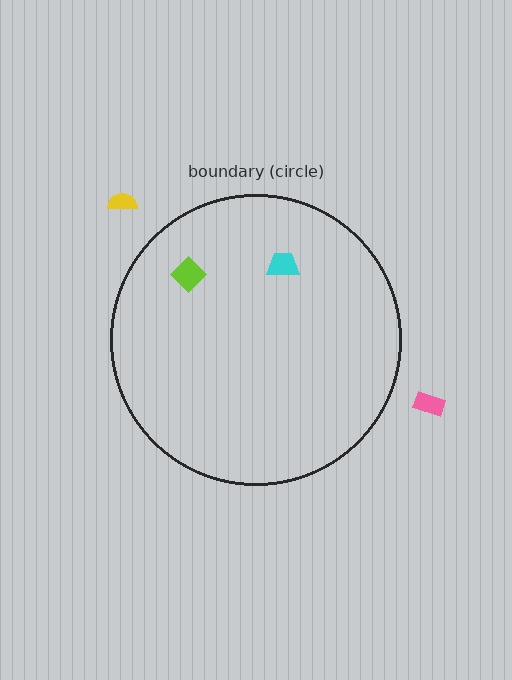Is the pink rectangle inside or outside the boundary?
Outside.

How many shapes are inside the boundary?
2 inside, 2 outside.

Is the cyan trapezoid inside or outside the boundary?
Inside.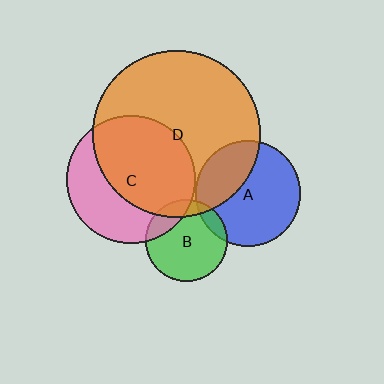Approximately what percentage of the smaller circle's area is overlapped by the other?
Approximately 10%.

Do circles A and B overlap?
Yes.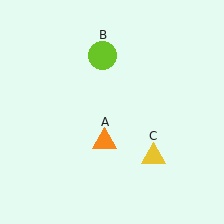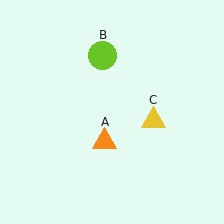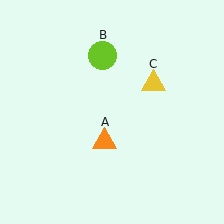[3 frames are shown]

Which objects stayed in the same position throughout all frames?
Orange triangle (object A) and lime circle (object B) remained stationary.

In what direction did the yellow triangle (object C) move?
The yellow triangle (object C) moved up.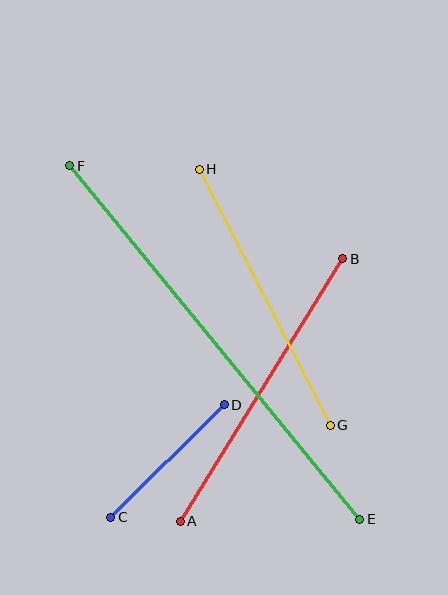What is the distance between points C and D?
The distance is approximately 160 pixels.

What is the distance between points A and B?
The distance is approximately 309 pixels.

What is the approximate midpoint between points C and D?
The midpoint is at approximately (168, 461) pixels.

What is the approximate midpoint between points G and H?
The midpoint is at approximately (265, 297) pixels.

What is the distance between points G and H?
The distance is approximately 288 pixels.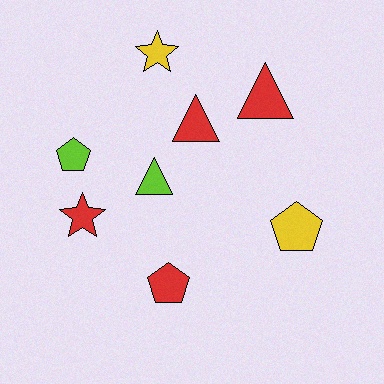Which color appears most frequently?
Red, with 4 objects.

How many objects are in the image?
There are 8 objects.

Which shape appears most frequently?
Triangle, with 3 objects.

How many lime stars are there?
There are no lime stars.